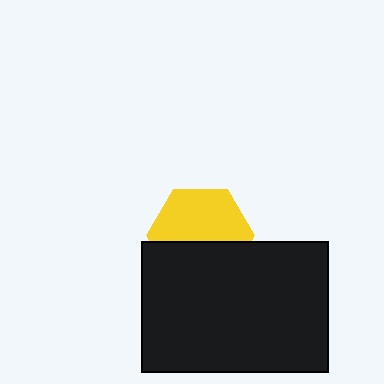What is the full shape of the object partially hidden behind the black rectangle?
The partially hidden object is a yellow hexagon.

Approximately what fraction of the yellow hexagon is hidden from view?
Roughly 43% of the yellow hexagon is hidden behind the black rectangle.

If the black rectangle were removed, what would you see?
You would see the complete yellow hexagon.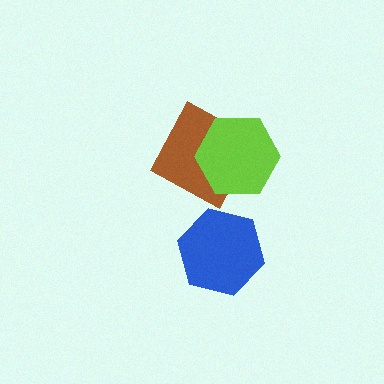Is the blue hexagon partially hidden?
No, no other shape covers it.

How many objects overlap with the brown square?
1 object overlaps with the brown square.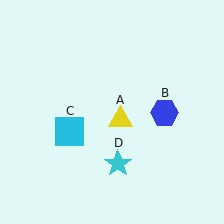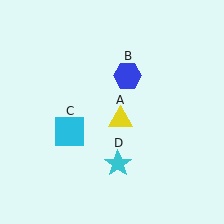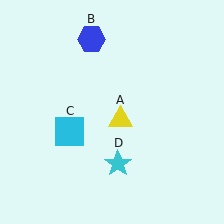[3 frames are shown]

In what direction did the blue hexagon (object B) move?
The blue hexagon (object B) moved up and to the left.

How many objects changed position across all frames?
1 object changed position: blue hexagon (object B).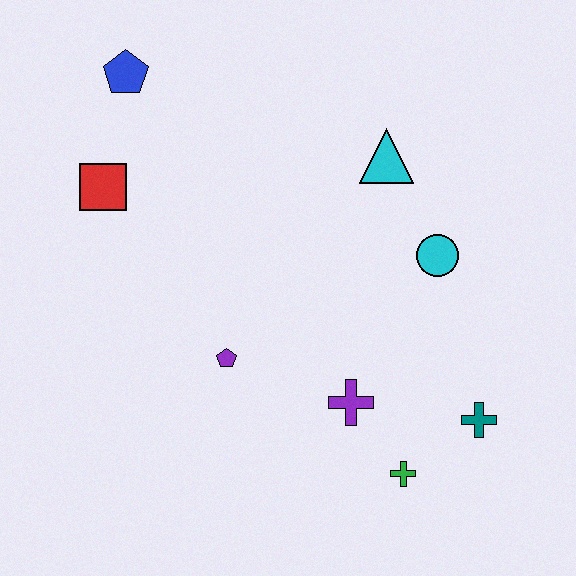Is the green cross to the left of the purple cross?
No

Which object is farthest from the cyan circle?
The blue pentagon is farthest from the cyan circle.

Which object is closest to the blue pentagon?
The red square is closest to the blue pentagon.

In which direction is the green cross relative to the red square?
The green cross is to the right of the red square.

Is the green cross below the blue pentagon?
Yes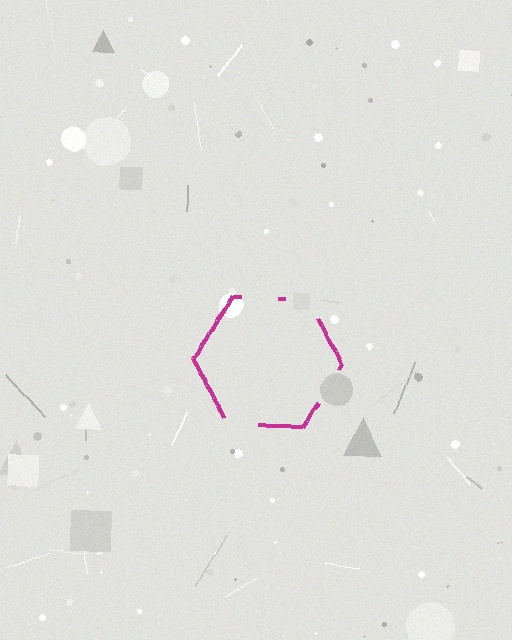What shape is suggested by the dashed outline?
The dashed outline suggests a hexagon.